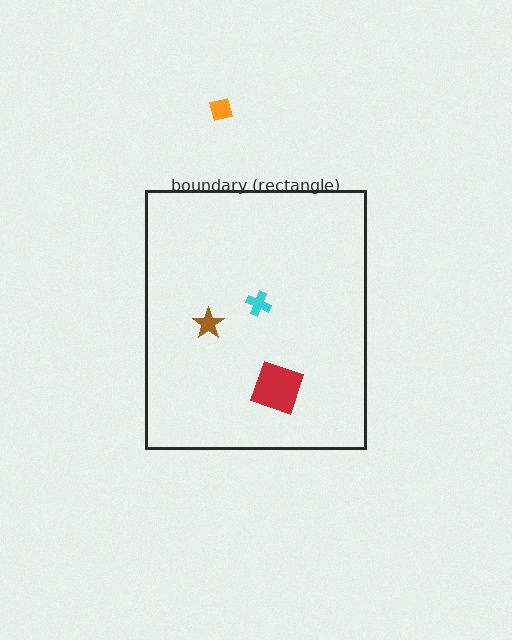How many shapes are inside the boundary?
3 inside, 1 outside.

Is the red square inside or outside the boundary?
Inside.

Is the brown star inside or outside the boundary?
Inside.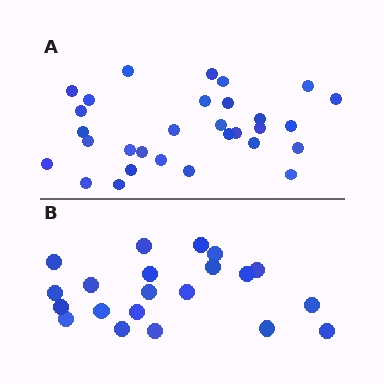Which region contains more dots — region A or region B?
Region A (the top region) has more dots.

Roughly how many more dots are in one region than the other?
Region A has roughly 8 or so more dots than region B.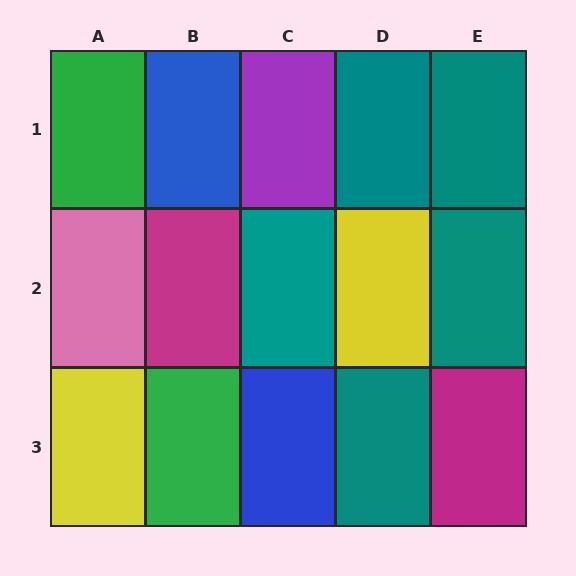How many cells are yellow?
2 cells are yellow.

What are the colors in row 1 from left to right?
Green, blue, purple, teal, teal.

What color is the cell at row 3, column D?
Teal.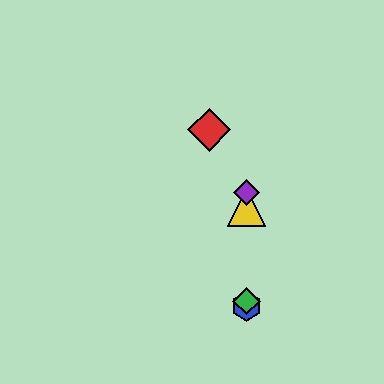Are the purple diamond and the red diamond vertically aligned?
No, the purple diamond is at x≈247 and the red diamond is at x≈209.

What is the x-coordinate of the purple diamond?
The purple diamond is at x≈247.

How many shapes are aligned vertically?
4 shapes (the blue hexagon, the green diamond, the yellow triangle, the purple diamond) are aligned vertically.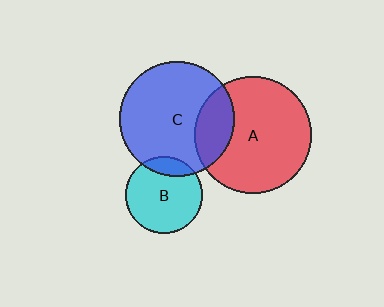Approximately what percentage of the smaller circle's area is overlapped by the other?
Approximately 15%.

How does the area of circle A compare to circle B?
Approximately 2.3 times.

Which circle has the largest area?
Circle A (red).